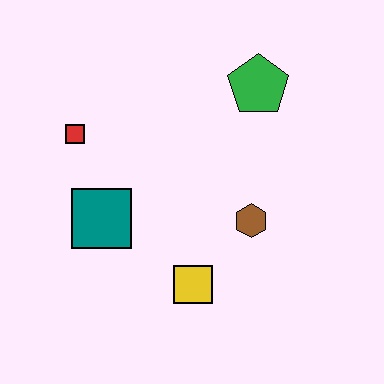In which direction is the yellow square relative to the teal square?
The yellow square is to the right of the teal square.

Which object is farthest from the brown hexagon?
The red square is farthest from the brown hexagon.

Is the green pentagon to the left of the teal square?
No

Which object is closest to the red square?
The teal square is closest to the red square.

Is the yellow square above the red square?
No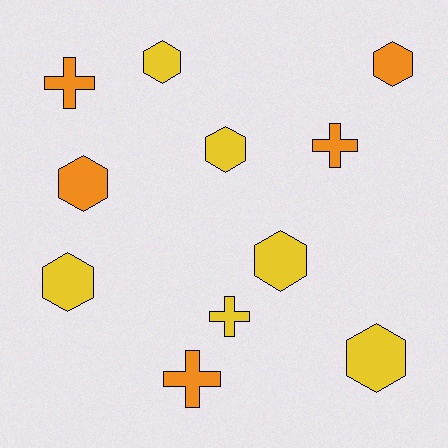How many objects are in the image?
There are 11 objects.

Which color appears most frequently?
Yellow, with 6 objects.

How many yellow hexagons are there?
There are 5 yellow hexagons.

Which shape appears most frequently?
Hexagon, with 7 objects.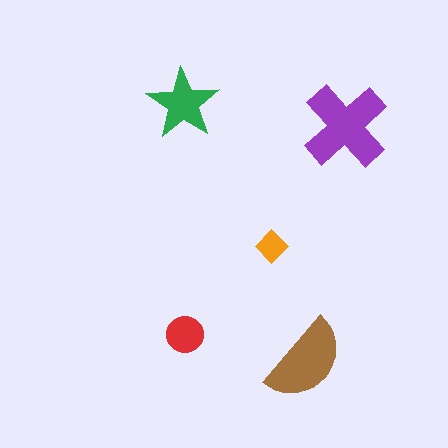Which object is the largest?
The purple cross.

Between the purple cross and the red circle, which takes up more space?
The purple cross.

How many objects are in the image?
There are 5 objects in the image.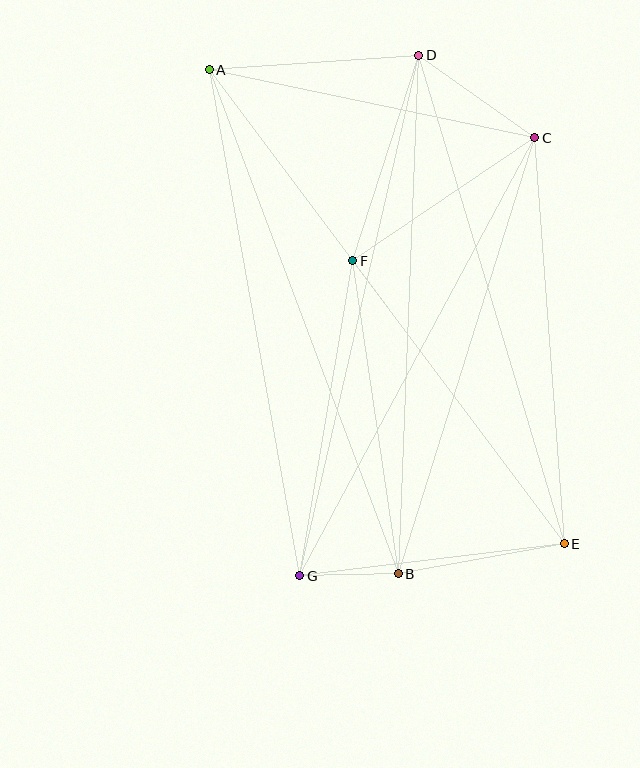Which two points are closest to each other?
Points B and G are closest to each other.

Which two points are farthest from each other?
Points A and E are farthest from each other.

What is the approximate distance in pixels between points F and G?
The distance between F and G is approximately 319 pixels.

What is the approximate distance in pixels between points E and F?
The distance between E and F is approximately 353 pixels.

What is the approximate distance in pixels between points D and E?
The distance between D and E is approximately 510 pixels.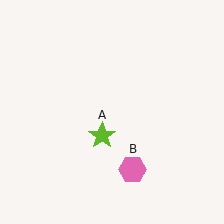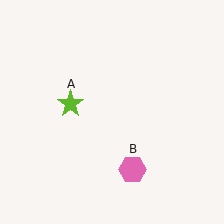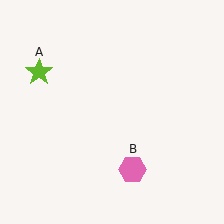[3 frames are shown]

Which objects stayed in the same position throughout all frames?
Pink hexagon (object B) remained stationary.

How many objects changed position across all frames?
1 object changed position: lime star (object A).